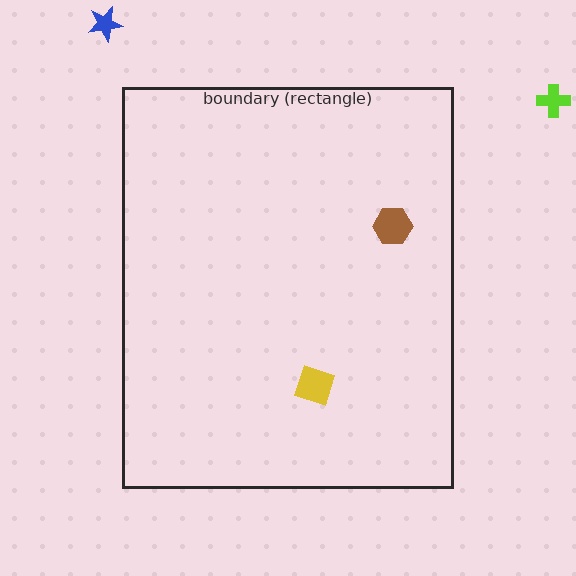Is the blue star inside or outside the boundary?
Outside.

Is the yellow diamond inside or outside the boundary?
Inside.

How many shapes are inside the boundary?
2 inside, 2 outside.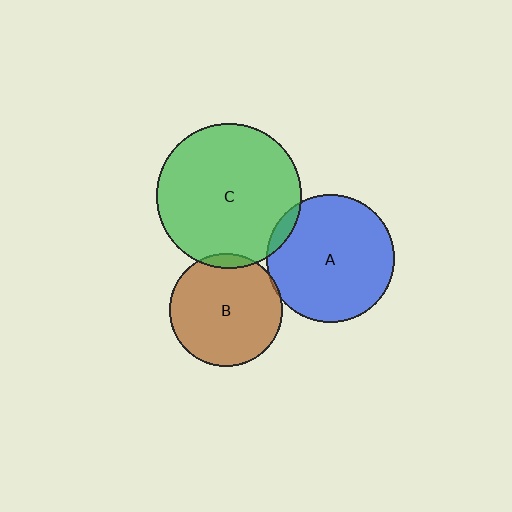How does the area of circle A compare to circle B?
Approximately 1.3 times.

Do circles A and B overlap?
Yes.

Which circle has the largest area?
Circle C (green).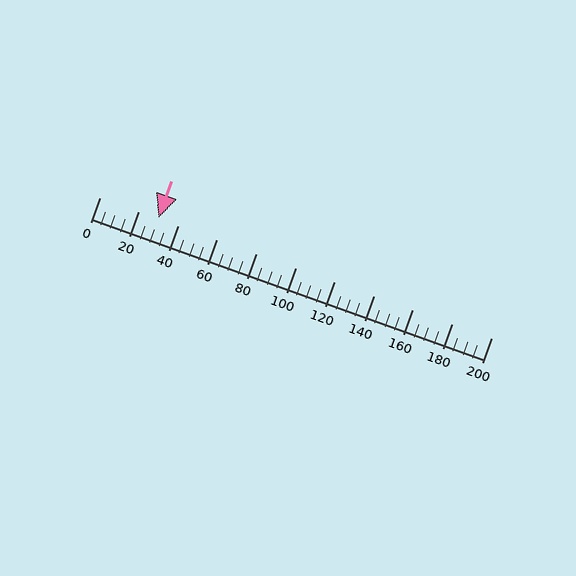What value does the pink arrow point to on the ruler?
The pink arrow points to approximately 30.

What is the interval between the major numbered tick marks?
The major tick marks are spaced 20 units apart.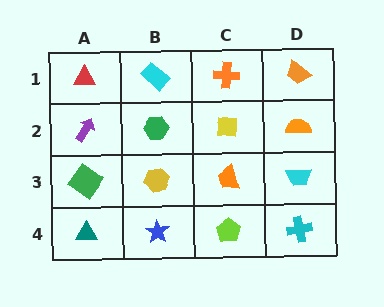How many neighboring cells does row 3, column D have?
3.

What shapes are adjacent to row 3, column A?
A purple arrow (row 2, column A), a teal triangle (row 4, column A), a yellow hexagon (row 3, column B).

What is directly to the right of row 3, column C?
A cyan trapezoid.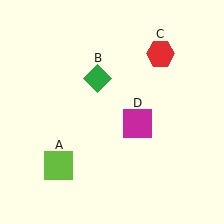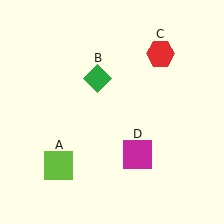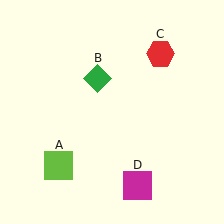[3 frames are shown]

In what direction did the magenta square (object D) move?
The magenta square (object D) moved down.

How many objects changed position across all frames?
1 object changed position: magenta square (object D).